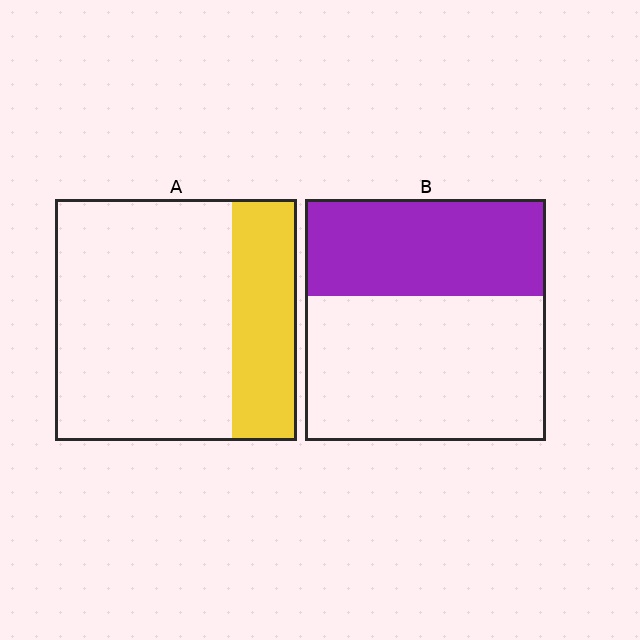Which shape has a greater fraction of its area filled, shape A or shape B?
Shape B.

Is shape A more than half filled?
No.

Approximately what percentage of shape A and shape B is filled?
A is approximately 25% and B is approximately 40%.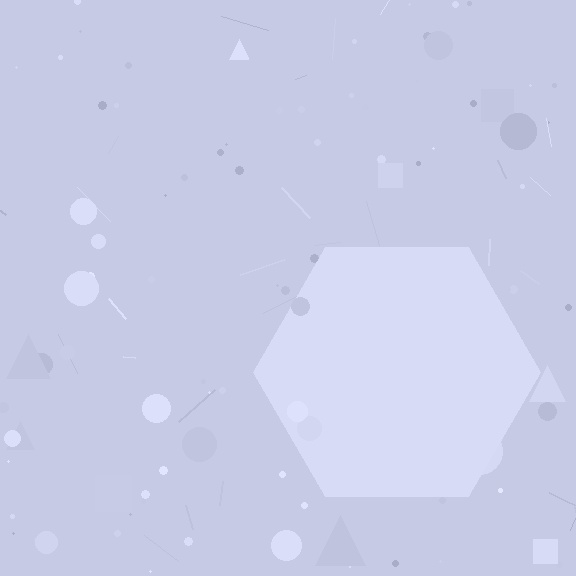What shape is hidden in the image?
A hexagon is hidden in the image.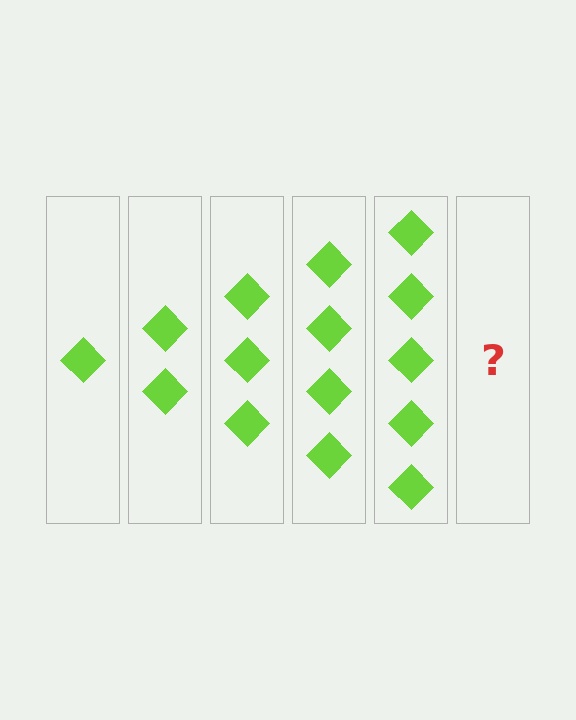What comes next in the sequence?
The next element should be 6 diamonds.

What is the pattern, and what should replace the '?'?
The pattern is that each step adds one more diamond. The '?' should be 6 diamonds.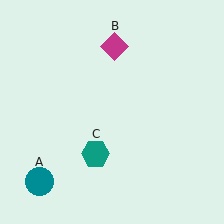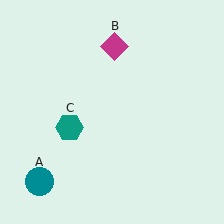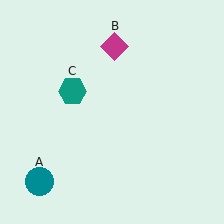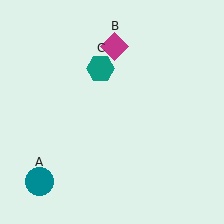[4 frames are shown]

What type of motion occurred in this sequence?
The teal hexagon (object C) rotated clockwise around the center of the scene.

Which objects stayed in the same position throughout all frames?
Teal circle (object A) and magenta diamond (object B) remained stationary.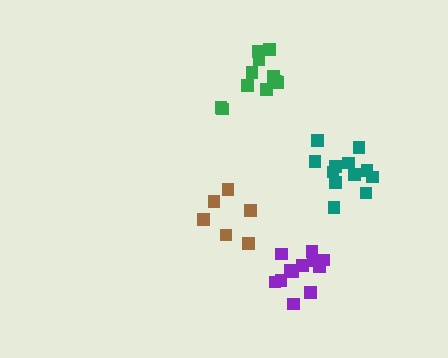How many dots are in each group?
Group 1: 12 dots, Group 2: 11 dots, Group 3: 12 dots, Group 4: 6 dots (41 total).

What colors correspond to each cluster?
The clusters are colored: teal, green, purple, brown.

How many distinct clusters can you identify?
There are 4 distinct clusters.